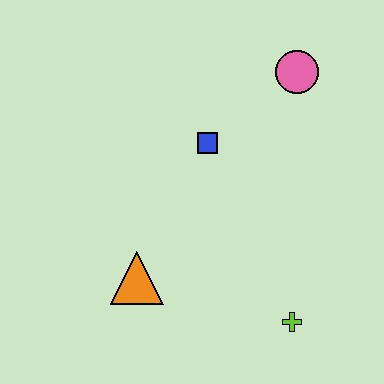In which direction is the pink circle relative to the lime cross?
The pink circle is above the lime cross.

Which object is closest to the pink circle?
The blue square is closest to the pink circle.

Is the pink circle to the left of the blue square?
No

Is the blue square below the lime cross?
No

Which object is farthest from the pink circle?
The orange triangle is farthest from the pink circle.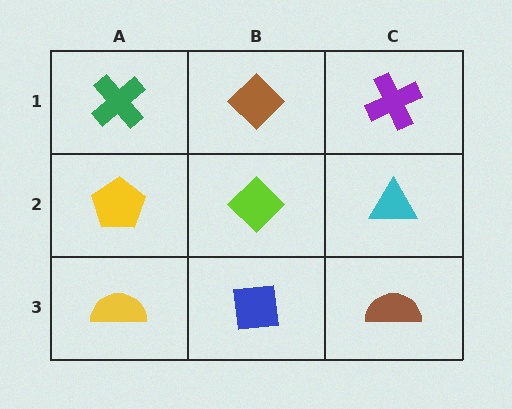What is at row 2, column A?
A yellow pentagon.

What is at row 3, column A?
A yellow semicircle.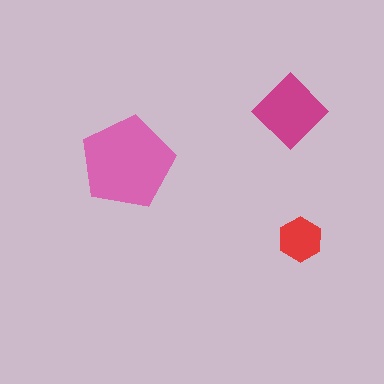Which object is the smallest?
The red hexagon.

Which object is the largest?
The pink pentagon.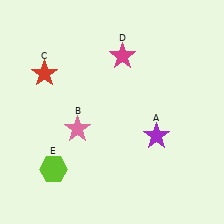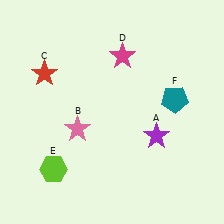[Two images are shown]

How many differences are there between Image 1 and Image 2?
There is 1 difference between the two images.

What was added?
A teal pentagon (F) was added in Image 2.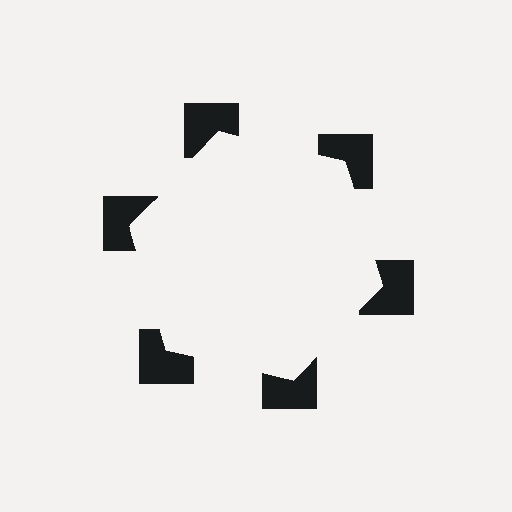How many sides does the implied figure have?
6 sides.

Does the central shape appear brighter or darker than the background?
It typically appears slightly brighter than the background, even though no actual brightness change is drawn.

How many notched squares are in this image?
There are 6 — one at each vertex of the illusory hexagon.